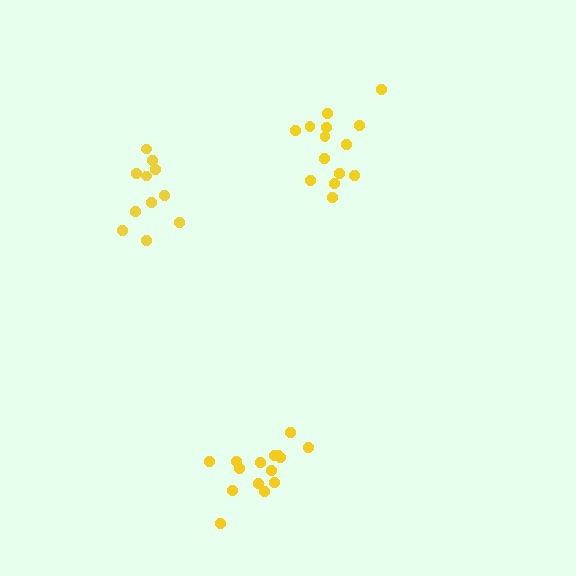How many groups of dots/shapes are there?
There are 3 groups.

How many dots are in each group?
Group 1: 15 dots, Group 2: 14 dots, Group 3: 11 dots (40 total).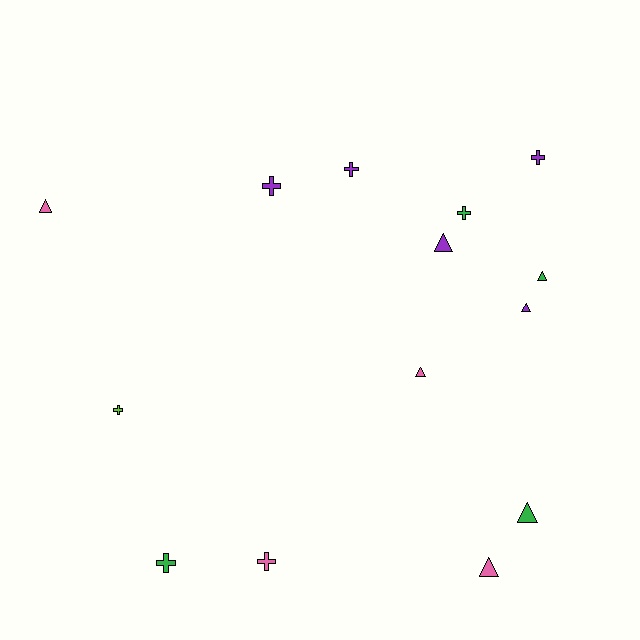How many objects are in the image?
There are 14 objects.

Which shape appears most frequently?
Triangle, with 7 objects.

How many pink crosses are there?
There is 1 pink cross.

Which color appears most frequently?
Purple, with 5 objects.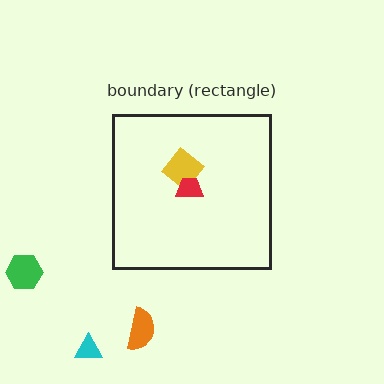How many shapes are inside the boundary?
2 inside, 3 outside.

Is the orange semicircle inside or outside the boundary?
Outside.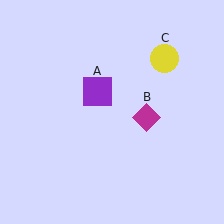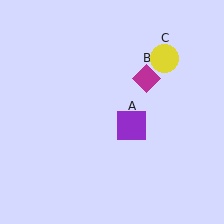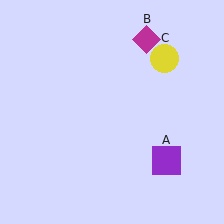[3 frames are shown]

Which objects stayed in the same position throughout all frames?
Yellow circle (object C) remained stationary.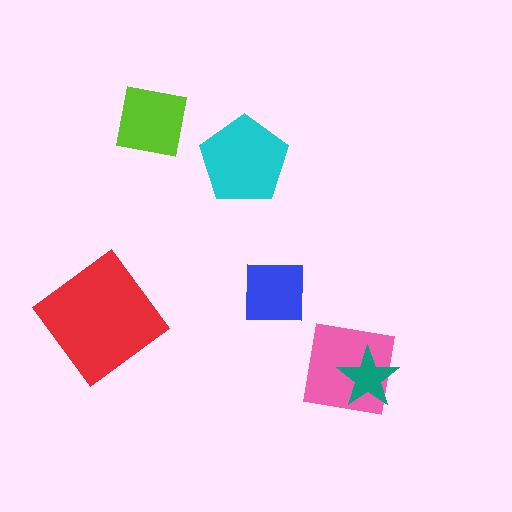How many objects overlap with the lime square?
0 objects overlap with the lime square.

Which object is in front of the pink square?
The teal star is in front of the pink square.